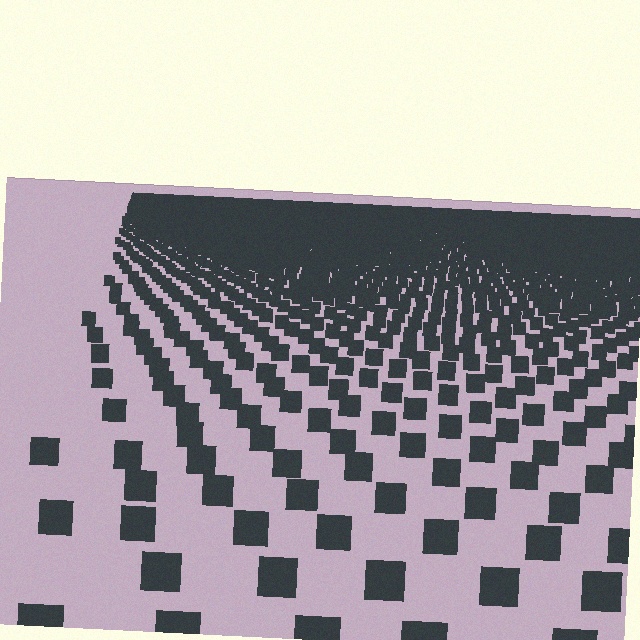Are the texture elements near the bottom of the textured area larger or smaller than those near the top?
Larger. Near the bottom, elements are closer to the viewer and appear at a bigger on-screen size.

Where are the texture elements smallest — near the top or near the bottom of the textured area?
Near the top.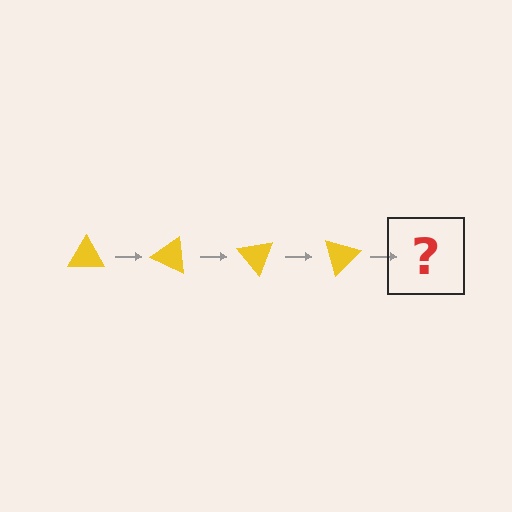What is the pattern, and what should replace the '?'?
The pattern is that the triangle rotates 25 degrees each step. The '?' should be a yellow triangle rotated 100 degrees.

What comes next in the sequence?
The next element should be a yellow triangle rotated 100 degrees.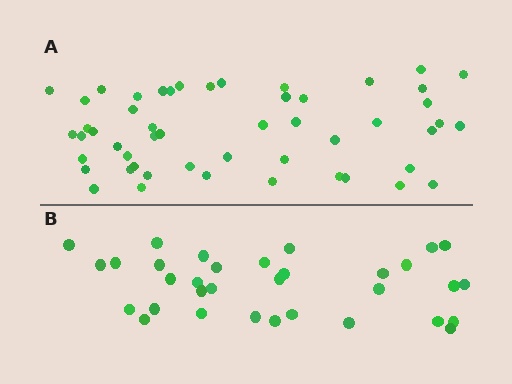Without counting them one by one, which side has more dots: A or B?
Region A (the top region) has more dots.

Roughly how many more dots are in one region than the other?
Region A has approximately 20 more dots than region B.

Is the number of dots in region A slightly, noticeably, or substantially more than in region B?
Region A has substantially more. The ratio is roughly 1.5 to 1.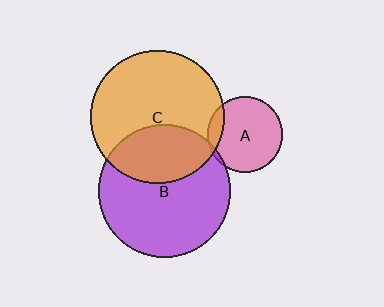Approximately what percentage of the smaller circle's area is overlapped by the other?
Approximately 5%.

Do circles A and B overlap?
Yes.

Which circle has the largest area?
Circle C (orange).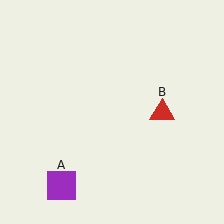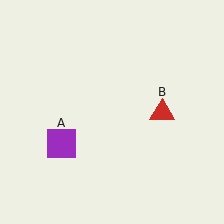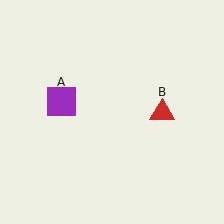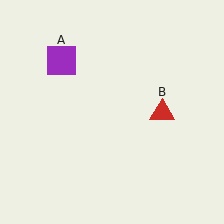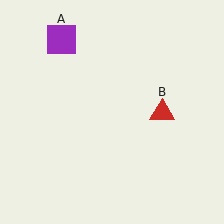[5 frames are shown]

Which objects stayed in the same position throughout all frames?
Red triangle (object B) remained stationary.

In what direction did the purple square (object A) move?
The purple square (object A) moved up.